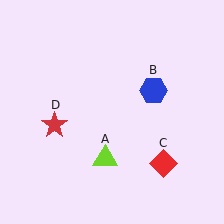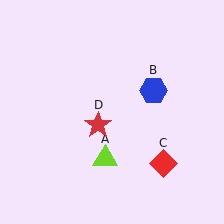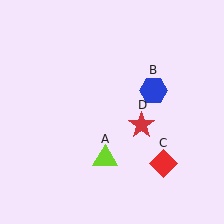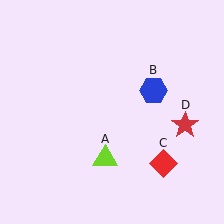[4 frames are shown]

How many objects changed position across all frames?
1 object changed position: red star (object D).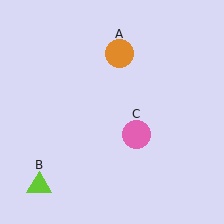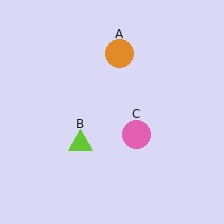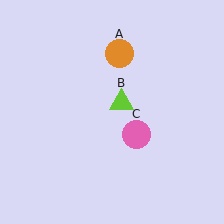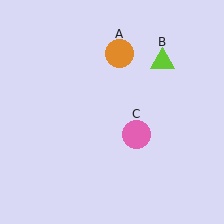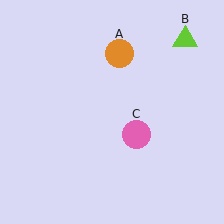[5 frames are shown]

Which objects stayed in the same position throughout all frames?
Orange circle (object A) and pink circle (object C) remained stationary.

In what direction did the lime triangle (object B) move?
The lime triangle (object B) moved up and to the right.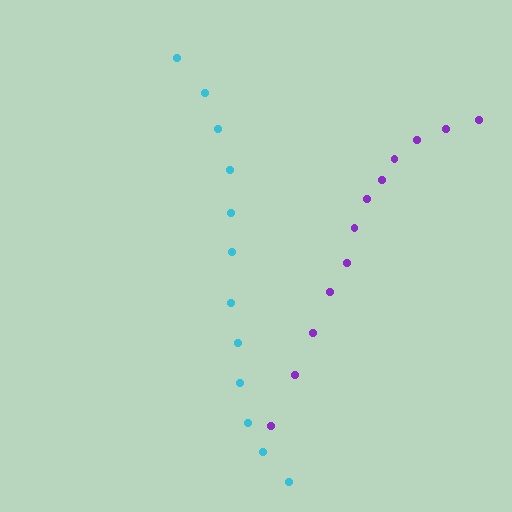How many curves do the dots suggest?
There are 2 distinct paths.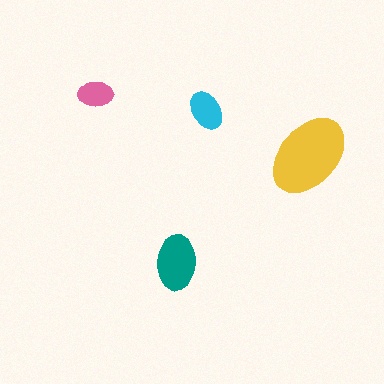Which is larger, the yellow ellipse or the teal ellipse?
The yellow one.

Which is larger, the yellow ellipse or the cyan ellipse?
The yellow one.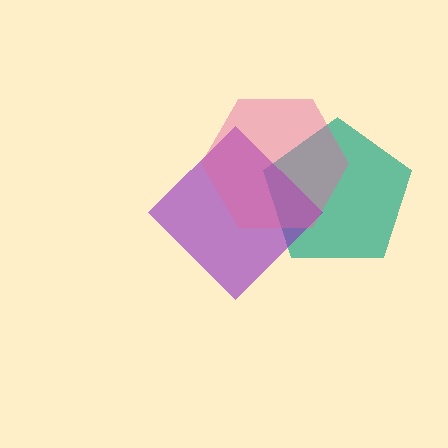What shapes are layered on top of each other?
The layered shapes are: a teal pentagon, a purple diamond, a pink hexagon.